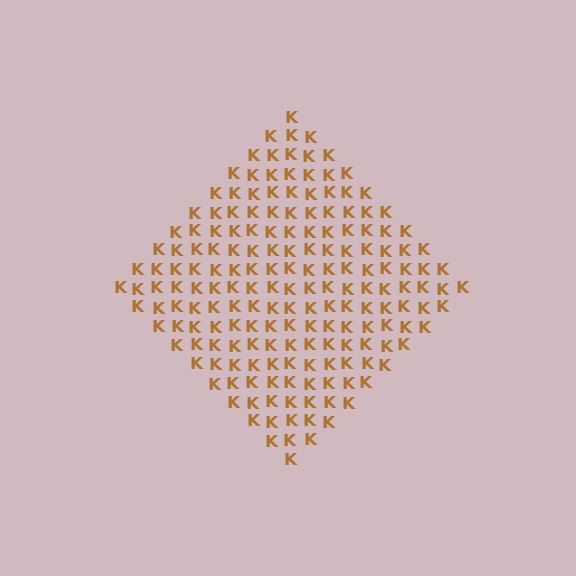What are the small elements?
The small elements are letter K's.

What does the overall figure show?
The overall figure shows a diamond.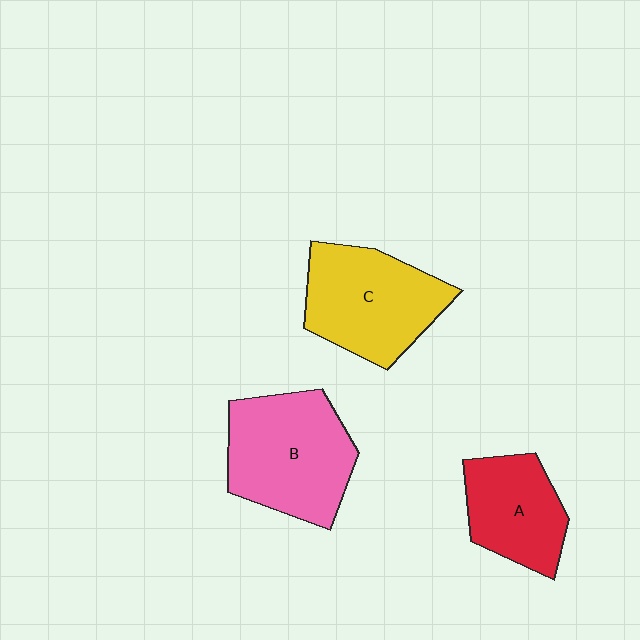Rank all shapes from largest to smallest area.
From largest to smallest: B (pink), C (yellow), A (red).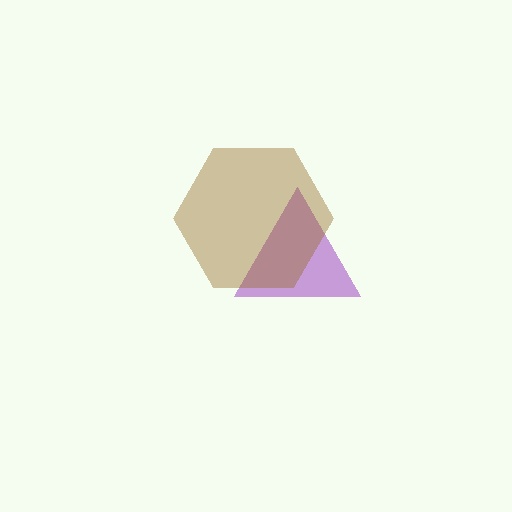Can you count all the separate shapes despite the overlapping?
Yes, there are 2 separate shapes.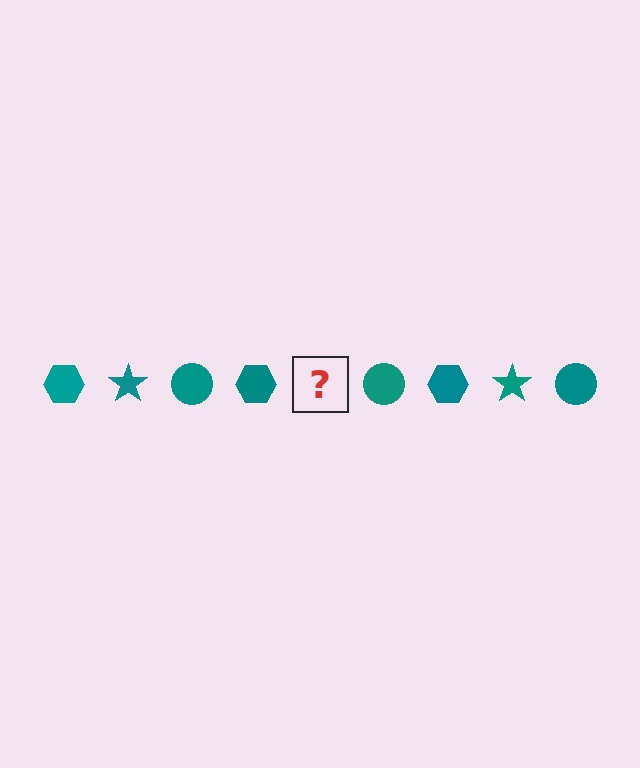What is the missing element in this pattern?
The missing element is a teal star.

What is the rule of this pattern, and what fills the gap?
The rule is that the pattern cycles through hexagon, star, circle shapes in teal. The gap should be filled with a teal star.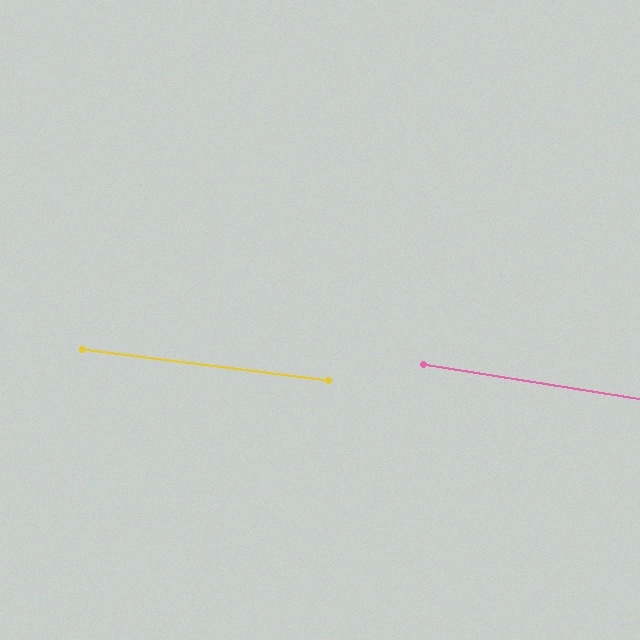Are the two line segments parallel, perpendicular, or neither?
Parallel — their directions differ by only 1.8°.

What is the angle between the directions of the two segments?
Approximately 2 degrees.